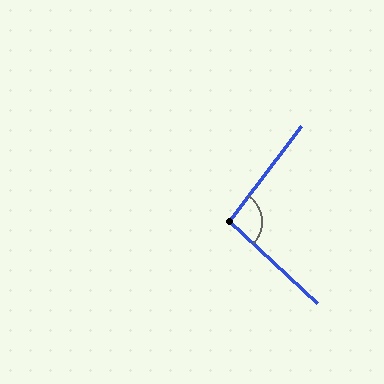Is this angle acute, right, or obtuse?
It is obtuse.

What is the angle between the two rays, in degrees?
Approximately 96 degrees.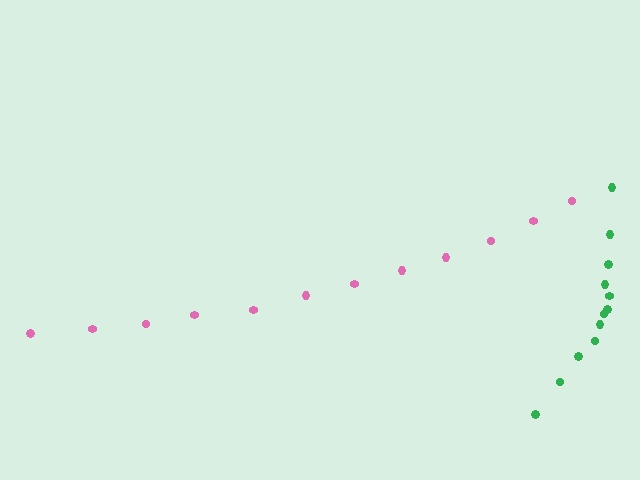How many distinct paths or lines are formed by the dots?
There are 2 distinct paths.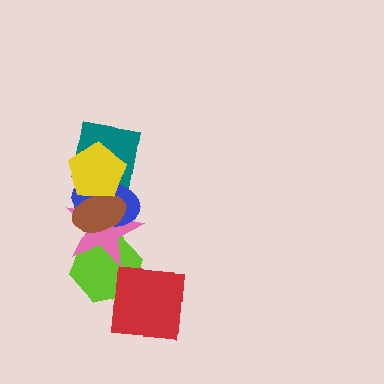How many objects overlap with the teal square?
4 objects overlap with the teal square.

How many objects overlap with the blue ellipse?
4 objects overlap with the blue ellipse.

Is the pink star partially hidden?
Yes, it is partially covered by another shape.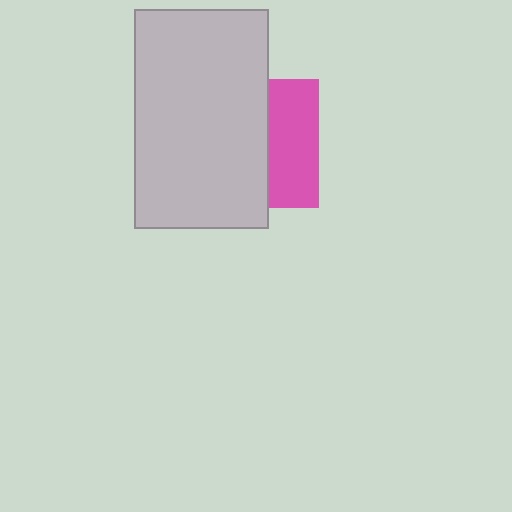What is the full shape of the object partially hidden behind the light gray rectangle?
The partially hidden object is a pink square.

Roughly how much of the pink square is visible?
A small part of it is visible (roughly 38%).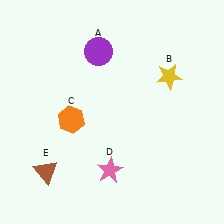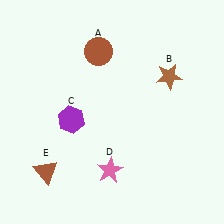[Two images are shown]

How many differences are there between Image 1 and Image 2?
There are 3 differences between the two images.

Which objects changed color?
A changed from purple to brown. B changed from yellow to brown. C changed from orange to purple.